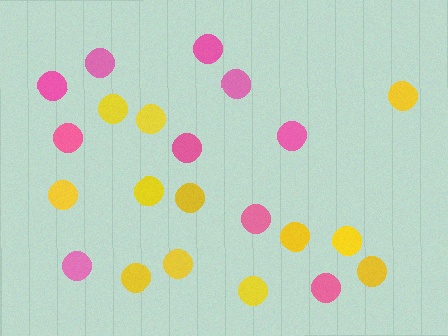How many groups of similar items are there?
There are 2 groups: one group of pink circles (10) and one group of yellow circles (12).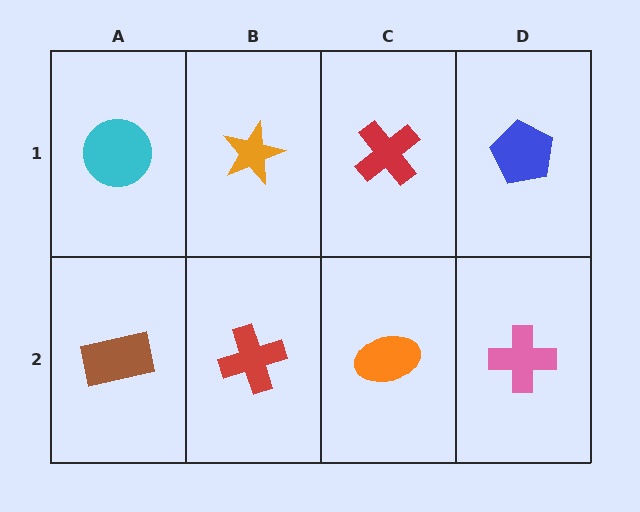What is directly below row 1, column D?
A pink cross.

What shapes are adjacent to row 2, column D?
A blue pentagon (row 1, column D), an orange ellipse (row 2, column C).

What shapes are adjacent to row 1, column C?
An orange ellipse (row 2, column C), an orange star (row 1, column B), a blue pentagon (row 1, column D).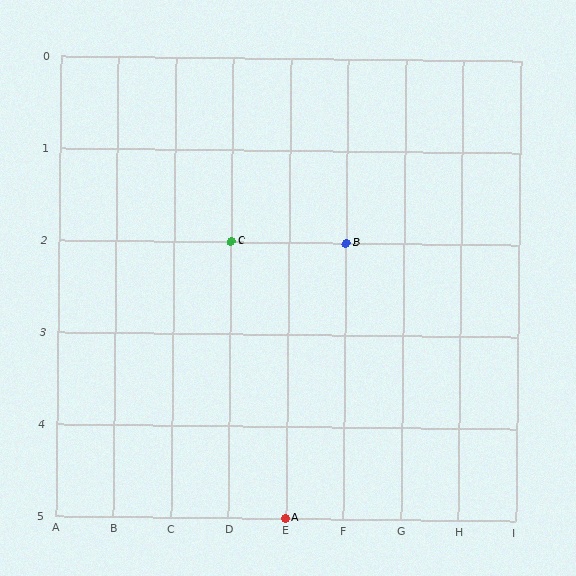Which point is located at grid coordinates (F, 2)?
Point B is at (F, 2).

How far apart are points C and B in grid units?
Points C and B are 2 columns apart.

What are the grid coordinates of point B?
Point B is at grid coordinates (F, 2).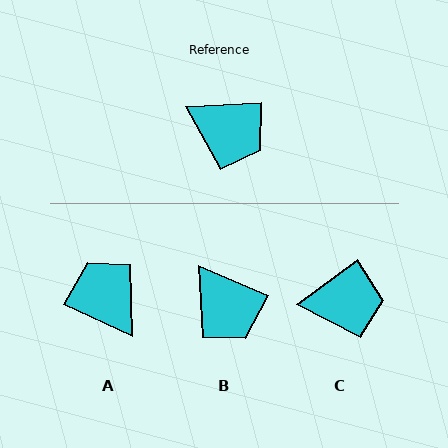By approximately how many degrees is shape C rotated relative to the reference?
Approximately 33 degrees counter-clockwise.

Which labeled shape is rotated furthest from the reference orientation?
A, about 152 degrees away.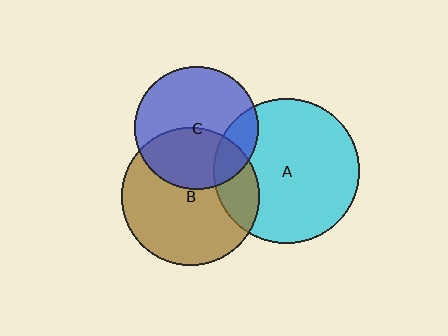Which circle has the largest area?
Circle A (cyan).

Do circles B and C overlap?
Yes.